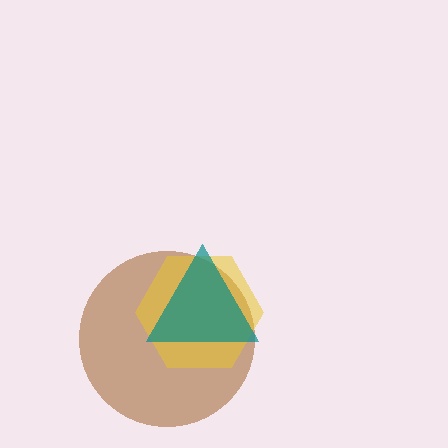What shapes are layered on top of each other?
The layered shapes are: a brown circle, a yellow hexagon, a teal triangle.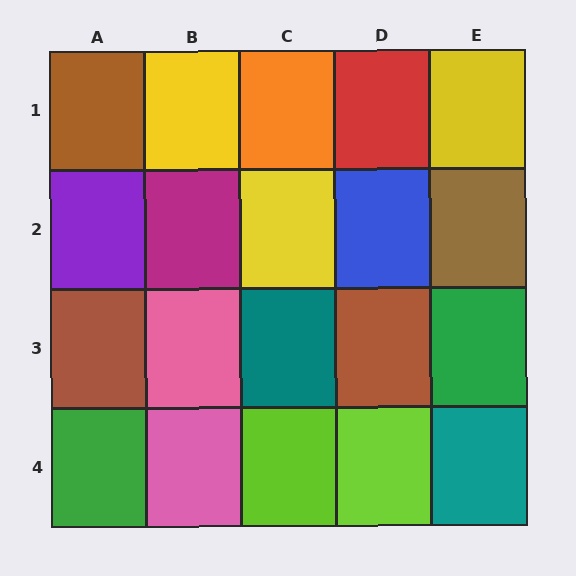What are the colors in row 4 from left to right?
Green, pink, lime, lime, teal.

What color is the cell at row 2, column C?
Yellow.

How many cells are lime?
2 cells are lime.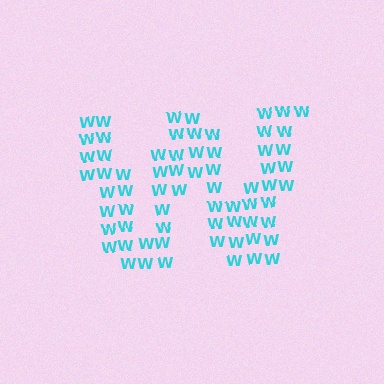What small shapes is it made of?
It is made of small letter W's.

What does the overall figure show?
The overall figure shows the letter W.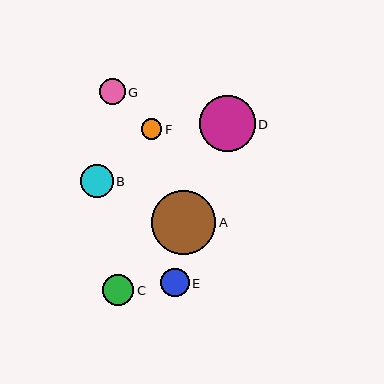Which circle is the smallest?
Circle F is the smallest with a size of approximately 20 pixels.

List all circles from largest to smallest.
From largest to smallest: A, D, B, C, E, G, F.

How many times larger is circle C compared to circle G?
Circle C is approximately 1.2 times the size of circle G.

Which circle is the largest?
Circle A is the largest with a size of approximately 64 pixels.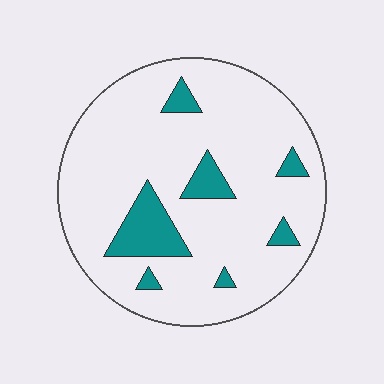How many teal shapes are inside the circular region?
7.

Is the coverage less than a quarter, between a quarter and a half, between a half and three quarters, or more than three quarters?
Less than a quarter.